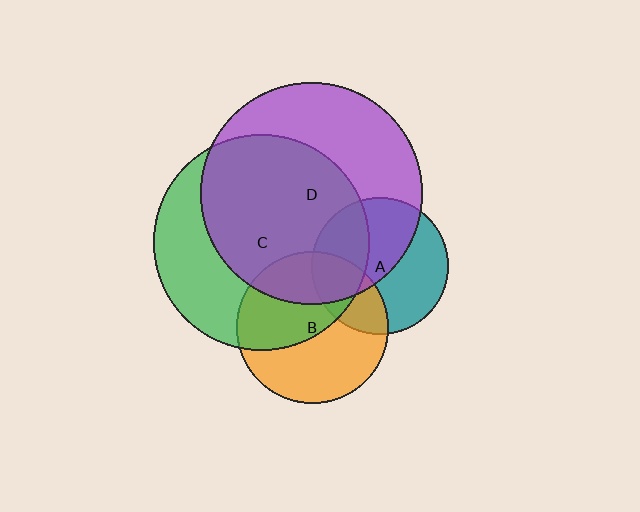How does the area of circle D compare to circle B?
Approximately 2.1 times.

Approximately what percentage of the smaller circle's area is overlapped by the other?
Approximately 30%.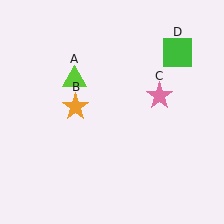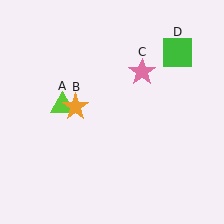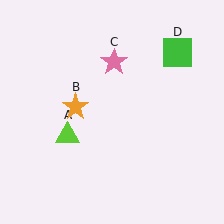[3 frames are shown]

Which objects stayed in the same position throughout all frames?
Orange star (object B) and green square (object D) remained stationary.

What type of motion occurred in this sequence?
The lime triangle (object A), pink star (object C) rotated counterclockwise around the center of the scene.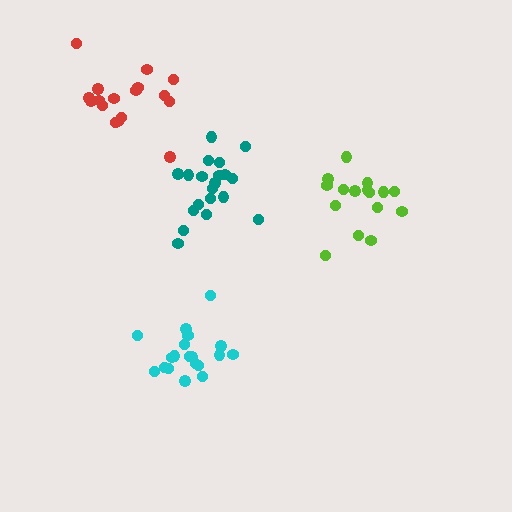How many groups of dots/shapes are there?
There are 4 groups.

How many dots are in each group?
Group 1: 16 dots, Group 2: 19 dots, Group 3: 20 dots, Group 4: 17 dots (72 total).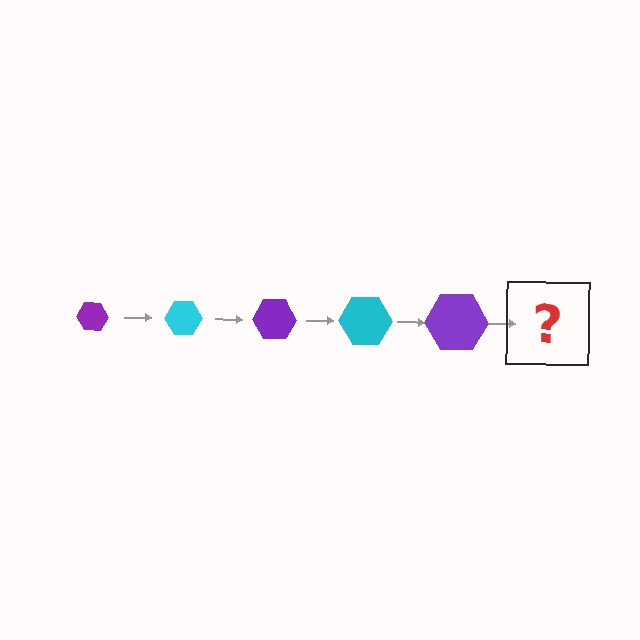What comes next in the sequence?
The next element should be a cyan hexagon, larger than the previous one.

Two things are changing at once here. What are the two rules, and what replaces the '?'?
The two rules are that the hexagon grows larger each step and the color cycles through purple and cyan. The '?' should be a cyan hexagon, larger than the previous one.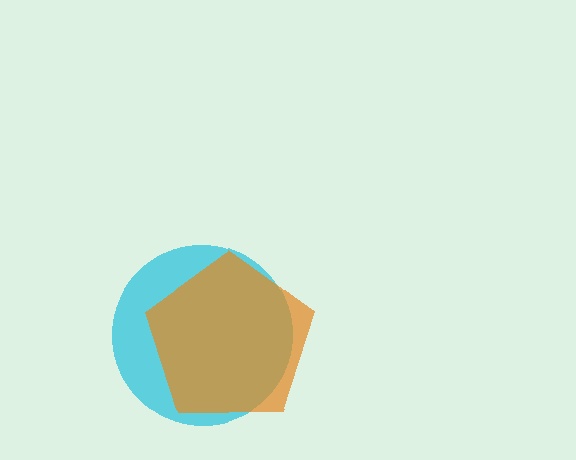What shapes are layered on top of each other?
The layered shapes are: a cyan circle, an orange pentagon.